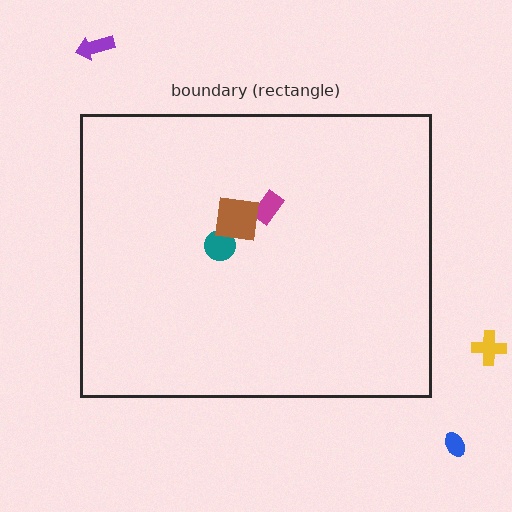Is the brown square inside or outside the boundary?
Inside.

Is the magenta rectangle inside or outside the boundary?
Inside.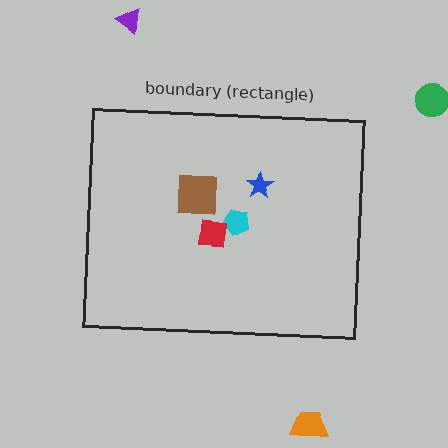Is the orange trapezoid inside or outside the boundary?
Outside.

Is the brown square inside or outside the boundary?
Inside.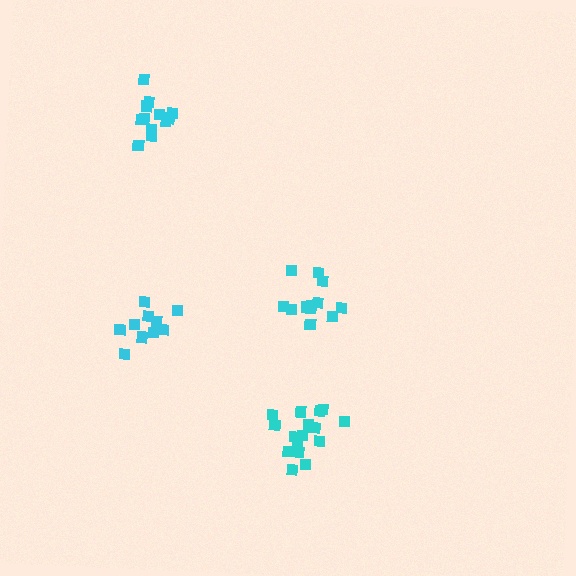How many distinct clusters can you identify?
There are 4 distinct clusters.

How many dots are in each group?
Group 1: 12 dots, Group 2: 12 dots, Group 3: 10 dots, Group 4: 16 dots (50 total).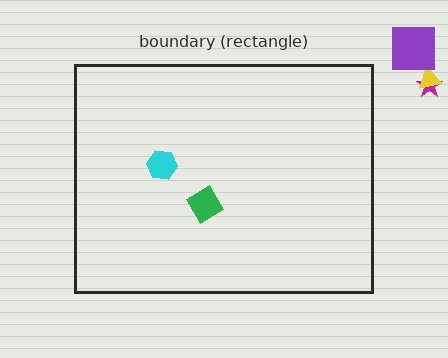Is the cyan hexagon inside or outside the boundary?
Inside.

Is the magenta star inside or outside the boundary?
Outside.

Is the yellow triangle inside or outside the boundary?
Outside.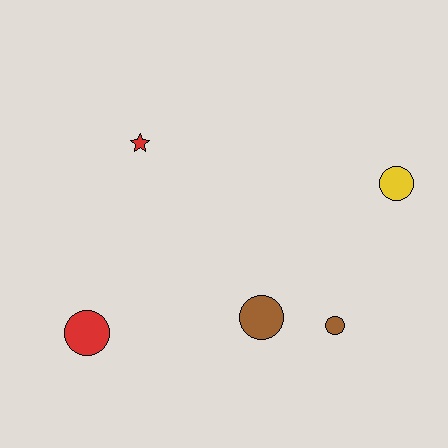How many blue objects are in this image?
There are no blue objects.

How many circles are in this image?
There are 4 circles.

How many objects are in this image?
There are 5 objects.